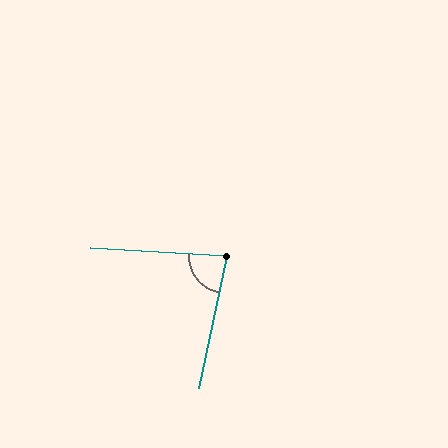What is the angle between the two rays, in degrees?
Approximately 81 degrees.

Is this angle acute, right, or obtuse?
It is acute.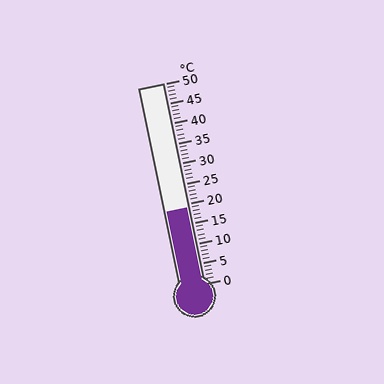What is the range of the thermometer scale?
The thermometer scale ranges from 0°C to 50°C.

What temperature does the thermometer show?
The thermometer shows approximately 19°C.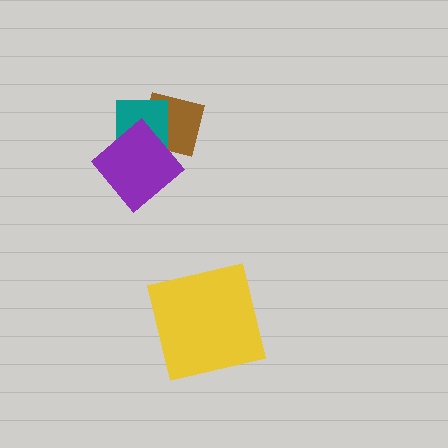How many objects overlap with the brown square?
2 objects overlap with the brown square.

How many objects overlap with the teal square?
2 objects overlap with the teal square.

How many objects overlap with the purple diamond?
2 objects overlap with the purple diamond.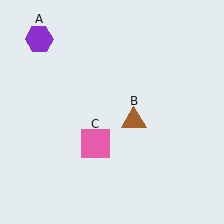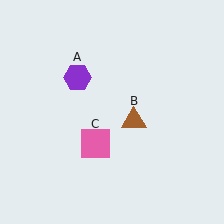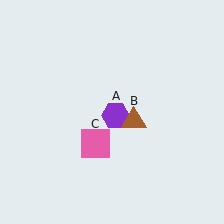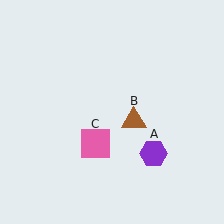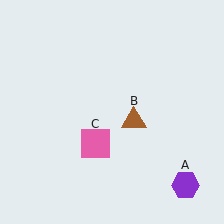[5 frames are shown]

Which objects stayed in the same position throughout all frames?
Brown triangle (object B) and pink square (object C) remained stationary.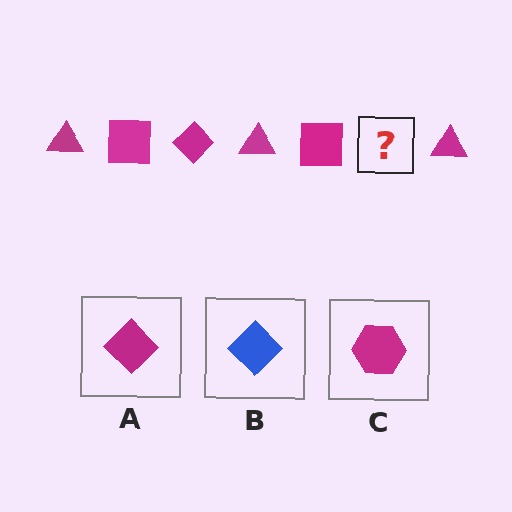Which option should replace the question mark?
Option A.